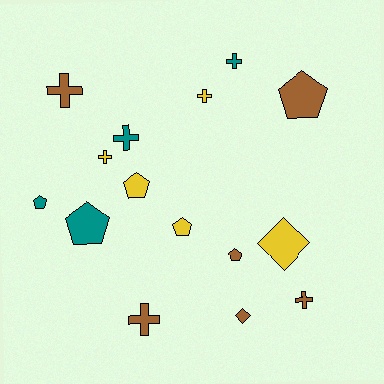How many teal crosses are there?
There are 2 teal crosses.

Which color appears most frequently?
Brown, with 6 objects.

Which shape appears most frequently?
Cross, with 7 objects.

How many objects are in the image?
There are 15 objects.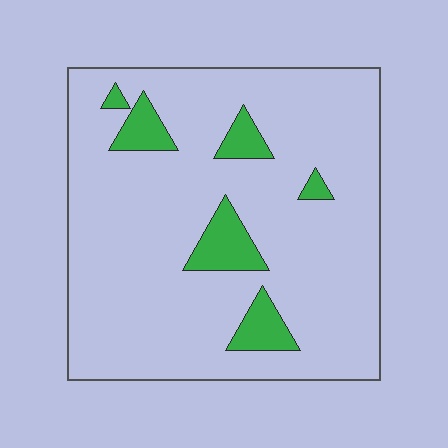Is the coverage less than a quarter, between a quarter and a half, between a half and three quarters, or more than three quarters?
Less than a quarter.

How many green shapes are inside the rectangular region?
6.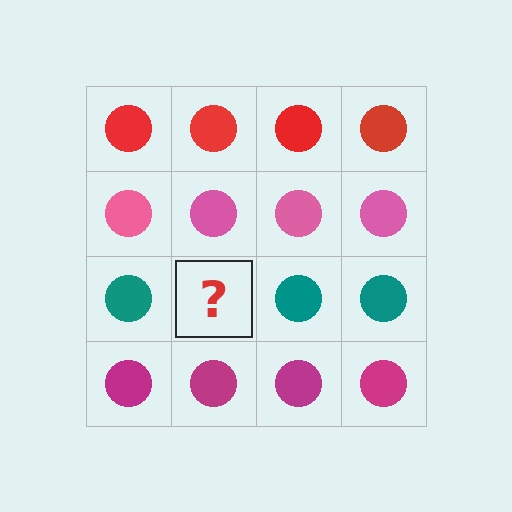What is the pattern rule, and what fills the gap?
The rule is that each row has a consistent color. The gap should be filled with a teal circle.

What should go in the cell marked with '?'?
The missing cell should contain a teal circle.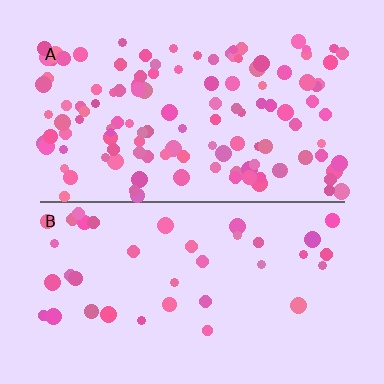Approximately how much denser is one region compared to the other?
Approximately 3.2× — region A over region B.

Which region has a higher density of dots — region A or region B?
A (the top).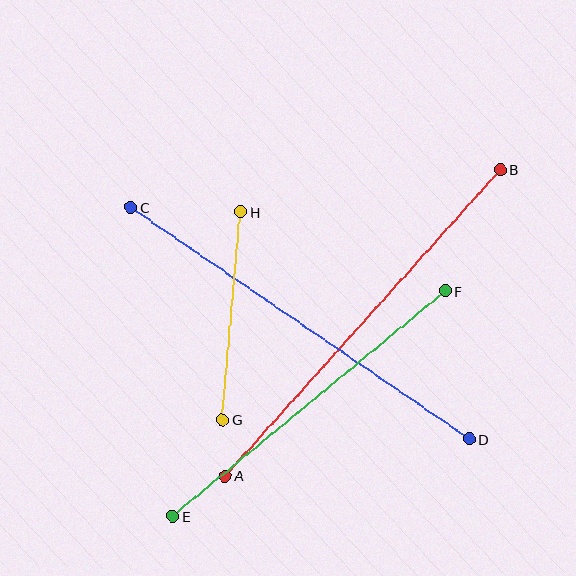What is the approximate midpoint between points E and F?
The midpoint is at approximately (309, 404) pixels.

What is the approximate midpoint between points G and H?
The midpoint is at approximately (232, 316) pixels.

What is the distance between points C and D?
The distance is approximately 410 pixels.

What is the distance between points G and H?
The distance is approximately 209 pixels.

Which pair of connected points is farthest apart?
Points A and B are farthest apart.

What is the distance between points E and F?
The distance is approximately 354 pixels.